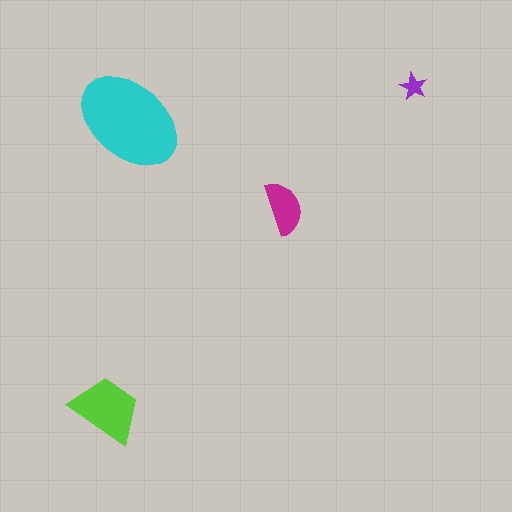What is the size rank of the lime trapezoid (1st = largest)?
2nd.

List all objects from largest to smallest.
The cyan ellipse, the lime trapezoid, the magenta semicircle, the purple star.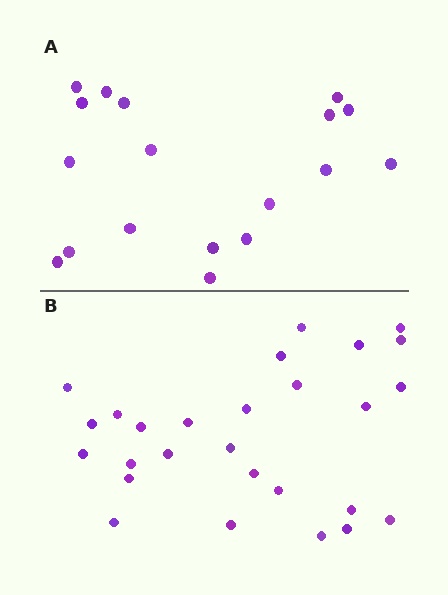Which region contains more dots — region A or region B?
Region B (the bottom region) has more dots.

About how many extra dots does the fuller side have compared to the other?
Region B has roughly 8 or so more dots than region A.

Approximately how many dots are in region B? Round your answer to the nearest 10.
About 30 dots. (The exact count is 27, which rounds to 30.)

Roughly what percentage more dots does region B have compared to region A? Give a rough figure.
About 50% more.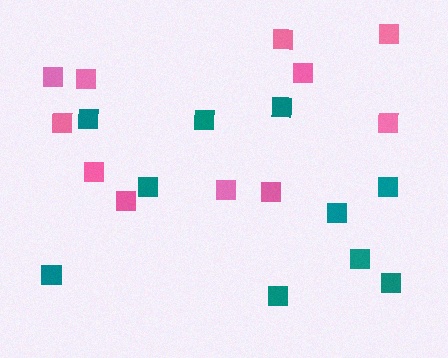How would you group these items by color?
There are 2 groups: one group of teal squares (10) and one group of pink squares (11).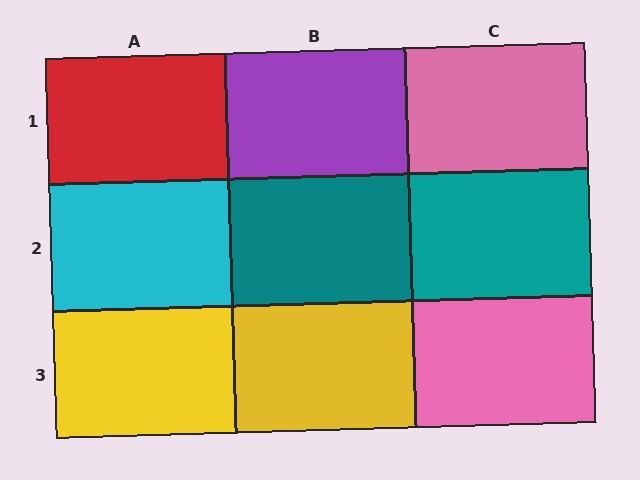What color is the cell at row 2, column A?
Cyan.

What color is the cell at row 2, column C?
Teal.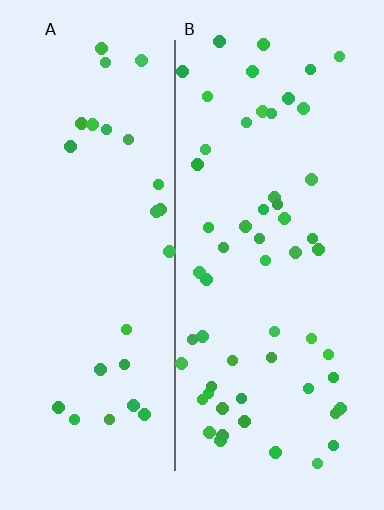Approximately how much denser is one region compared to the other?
Approximately 2.1× — region B over region A.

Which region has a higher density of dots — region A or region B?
B (the right).